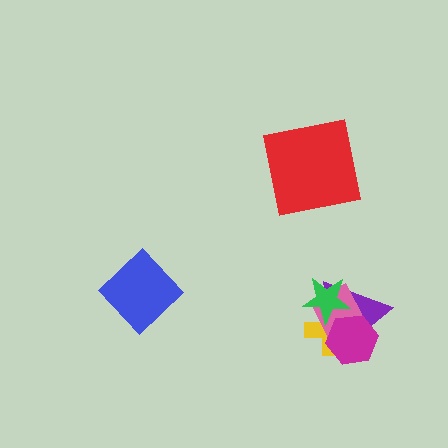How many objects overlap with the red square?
0 objects overlap with the red square.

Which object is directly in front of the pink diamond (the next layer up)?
The magenta hexagon is directly in front of the pink diamond.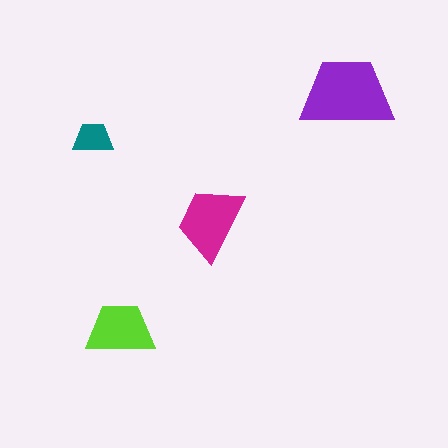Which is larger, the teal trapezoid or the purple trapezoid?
The purple one.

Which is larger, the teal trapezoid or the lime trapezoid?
The lime one.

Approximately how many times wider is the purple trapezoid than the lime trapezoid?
About 1.5 times wider.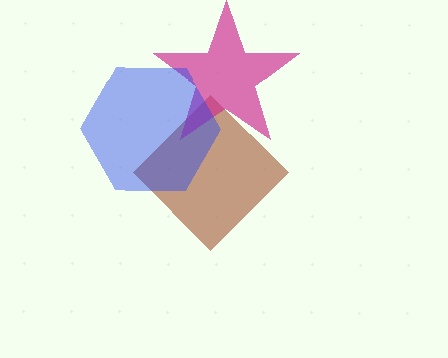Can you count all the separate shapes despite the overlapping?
Yes, there are 3 separate shapes.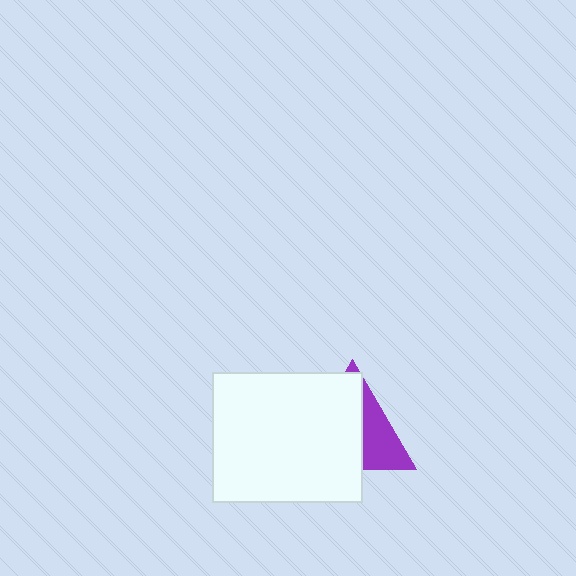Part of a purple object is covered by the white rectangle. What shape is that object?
It is a triangle.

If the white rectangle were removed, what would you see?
You would see the complete purple triangle.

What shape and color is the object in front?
The object in front is a white rectangle.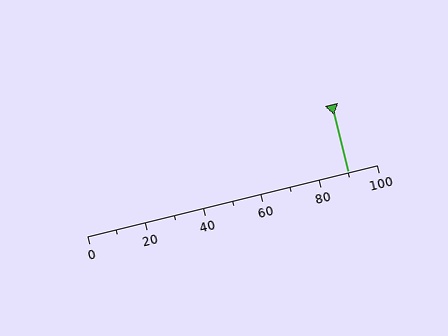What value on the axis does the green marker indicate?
The marker indicates approximately 90.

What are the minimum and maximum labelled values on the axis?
The axis runs from 0 to 100.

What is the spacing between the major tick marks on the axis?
The major ticks are spaced 20 apart.